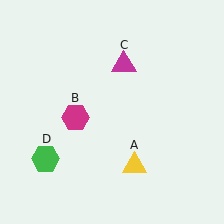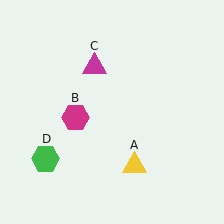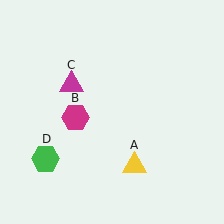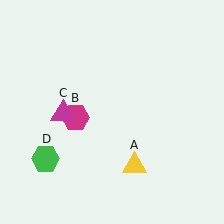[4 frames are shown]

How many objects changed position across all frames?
1 object changed position: magenta triangle (object C).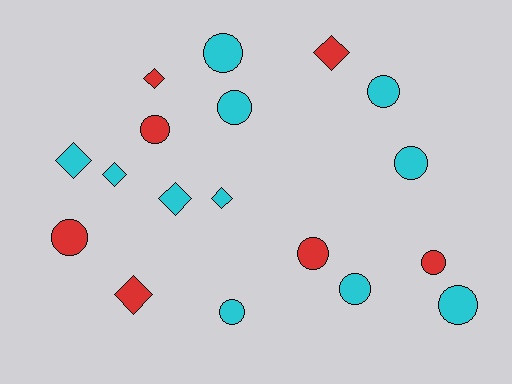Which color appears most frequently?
Cyan, with 11 objects.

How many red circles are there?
There are 4 red circles.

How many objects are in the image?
There are 18 objects.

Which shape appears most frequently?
Circle, with 11 objects.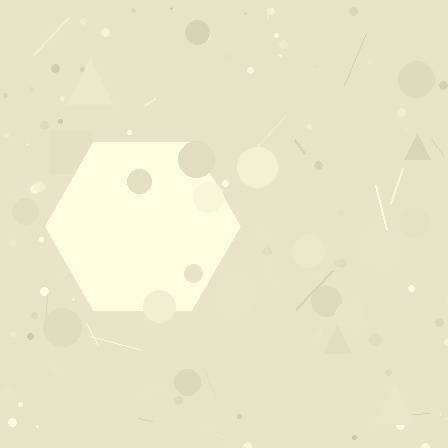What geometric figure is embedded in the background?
A hexagon is embedded in the background.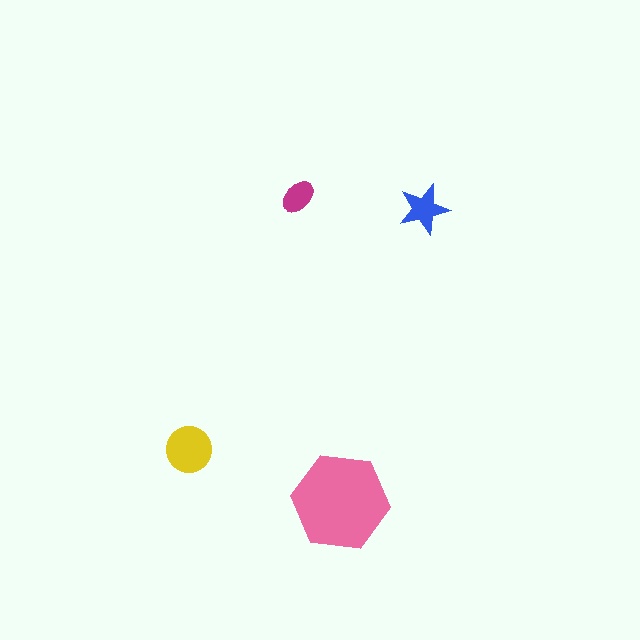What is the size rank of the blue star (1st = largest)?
3rd.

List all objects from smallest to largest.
The magenta ellipse, the blue star, the yellow circle, the pink hexagon.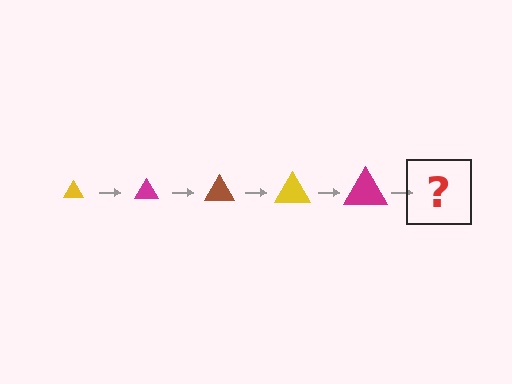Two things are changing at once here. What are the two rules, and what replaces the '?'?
The two rules are that the triangle grows larger each step and the color cycles through yellow, magenta, and brown. The '?' should be a brown triangle, larger than the previous one.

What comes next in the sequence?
The next element should be a brown triangle, larger than the previous one.